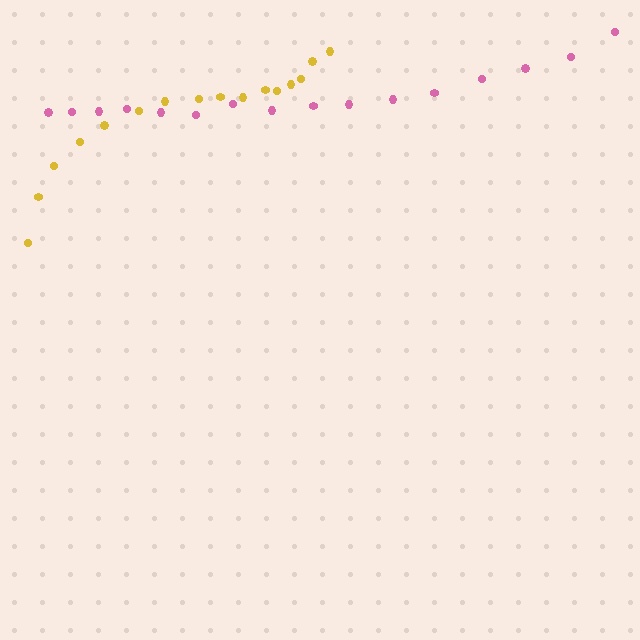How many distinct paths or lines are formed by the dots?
There are 2 distinct paths.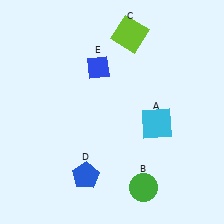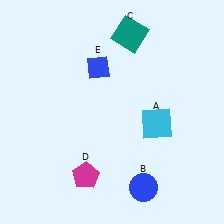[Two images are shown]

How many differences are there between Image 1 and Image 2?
There are 3 differences between the two images.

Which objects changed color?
B changed from green to blue. C changed from lime to teal. D changed from blue to magenta.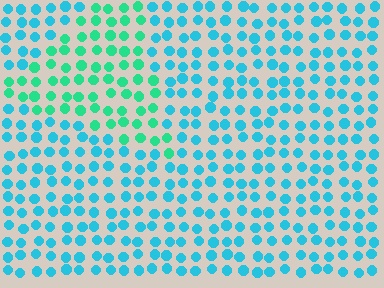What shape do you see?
I see a triangle.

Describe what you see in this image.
The image is filled with small cyan elements in a uniform arrangement. A triangle-shaped region is visible where the elements are tinted to a slightly different hue, forming a subtle color boundary.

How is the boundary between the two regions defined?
The boundary is defined purely by a slight shift in hue (about 37 degrees). Spacing, size, and orientation are identical on both sides.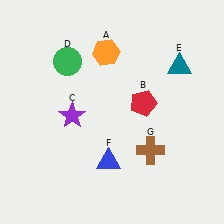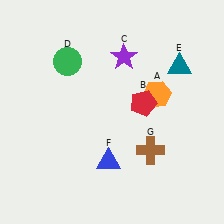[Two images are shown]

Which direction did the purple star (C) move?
The purple star (C) moved up.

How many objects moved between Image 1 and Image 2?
2 objects moved between the two images.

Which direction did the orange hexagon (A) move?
The orange hexagon (A) moved right.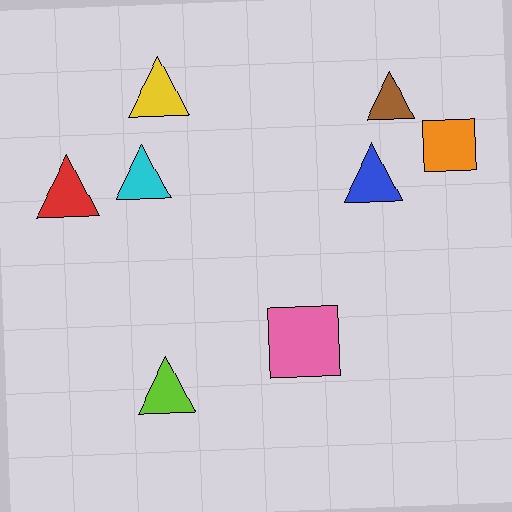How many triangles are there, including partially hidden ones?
There are 6 triangles.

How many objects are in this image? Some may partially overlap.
There are 8 objects.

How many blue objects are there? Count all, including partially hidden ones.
There is 1 blue object.